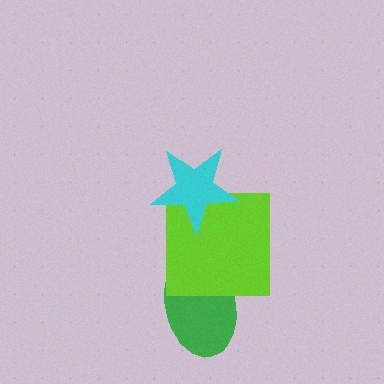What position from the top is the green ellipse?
The green ellipse is 3rd from the top.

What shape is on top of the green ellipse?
The lime square is on top of the green ellipse.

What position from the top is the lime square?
The lime square is 2nd from the top.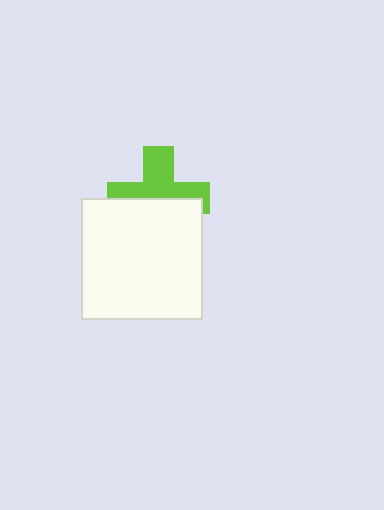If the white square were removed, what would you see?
You would see the complete lime cross.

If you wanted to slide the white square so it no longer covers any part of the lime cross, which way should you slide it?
Slide it down — that is the most direct way to separate the two shapes.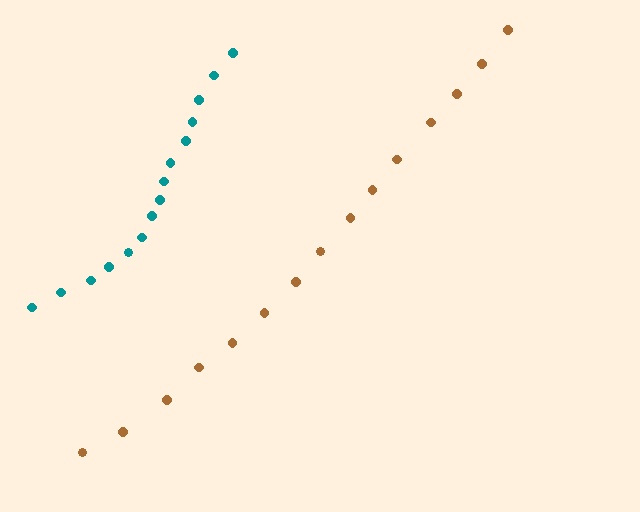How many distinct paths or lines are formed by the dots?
There are 2 distinct paths.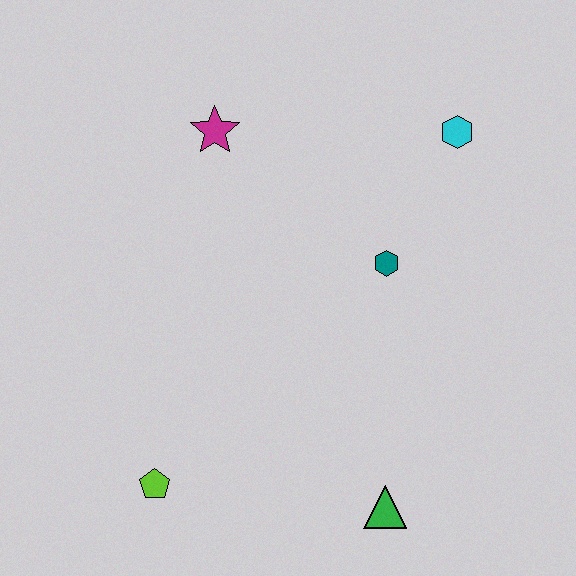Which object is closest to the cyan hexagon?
The teal hexagon is closest to the cyan hexagon.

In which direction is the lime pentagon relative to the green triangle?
The lime pentagon is to the left of the green triangle.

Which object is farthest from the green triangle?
The magenta star is farthest from the green triangle.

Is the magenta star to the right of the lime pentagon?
Yes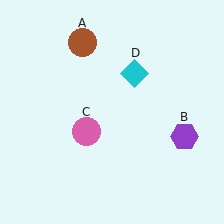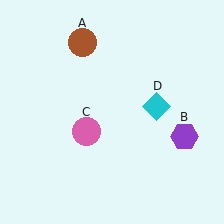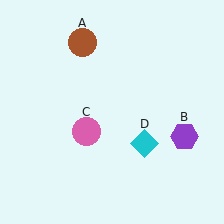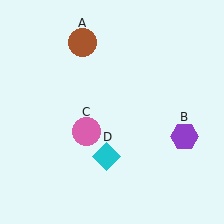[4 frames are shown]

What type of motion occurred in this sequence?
The cyan diamond (object D) rotated clockwise around the center of the scene.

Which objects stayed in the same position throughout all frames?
Brown circle (object A) and purple hexagon (object B) and pink circle (object C) remained stationary.